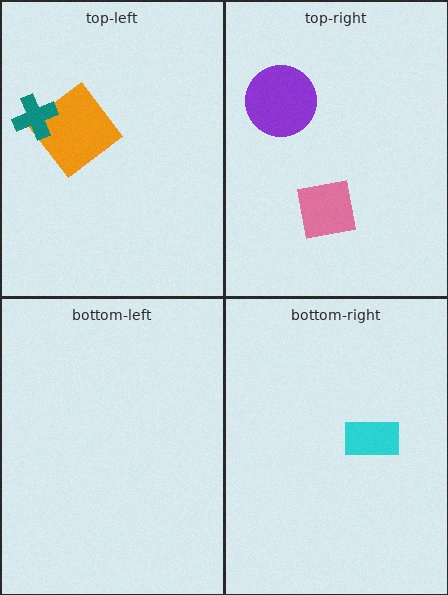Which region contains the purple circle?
The top-right region.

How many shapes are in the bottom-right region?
1.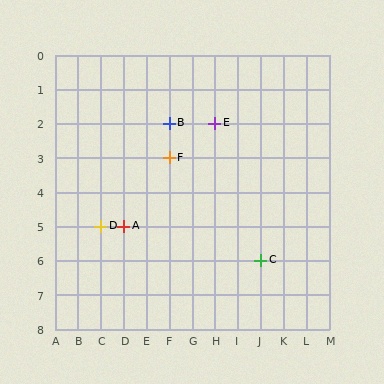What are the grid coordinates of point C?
Point C is at grid coordinates (J, 6).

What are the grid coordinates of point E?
Point E is at grid coordinates (H, 2).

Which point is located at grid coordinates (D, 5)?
Point A is at (D, 5).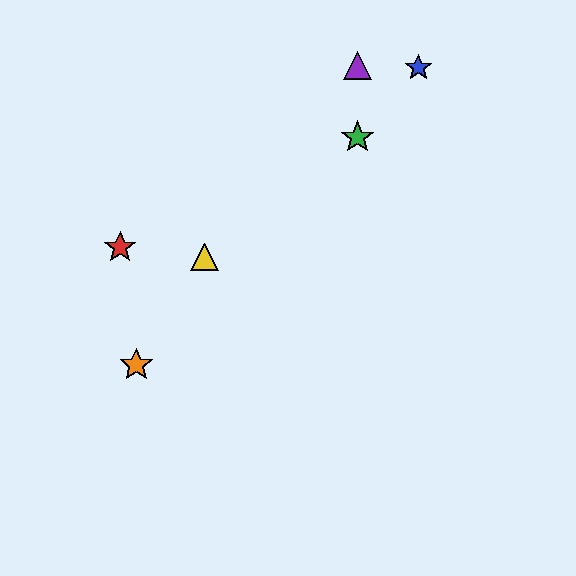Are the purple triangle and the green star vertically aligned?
Yes, both are at x≈357.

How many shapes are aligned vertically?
2 shapes (the green star, the purple triangle) are aligned vertically.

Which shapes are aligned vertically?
The green star, the purple triangle are aligned vertically.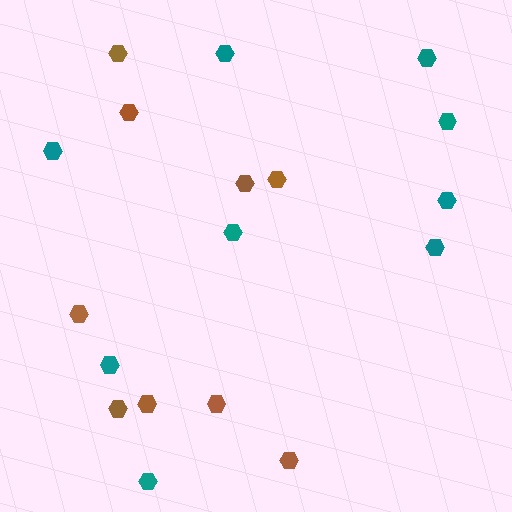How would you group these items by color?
There are 2 groups: one group of teal hexagons (9) and one group of brown hexagons (9).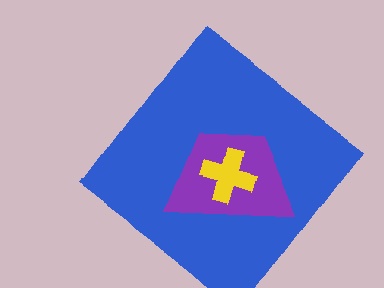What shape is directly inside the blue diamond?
The purple trapezoid.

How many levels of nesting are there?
3.